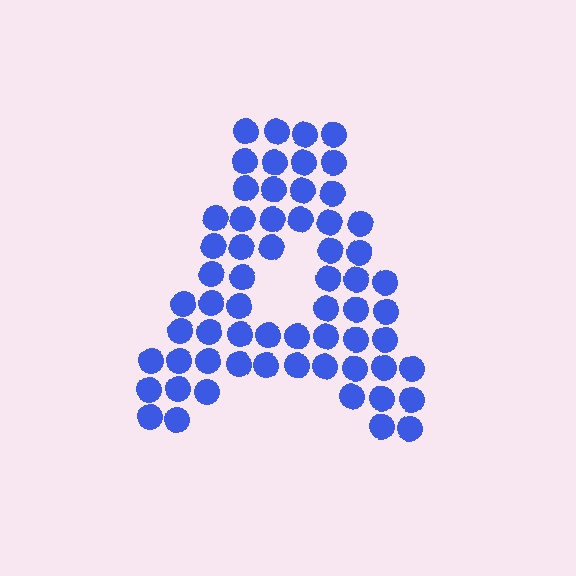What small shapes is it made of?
It is made of small circles.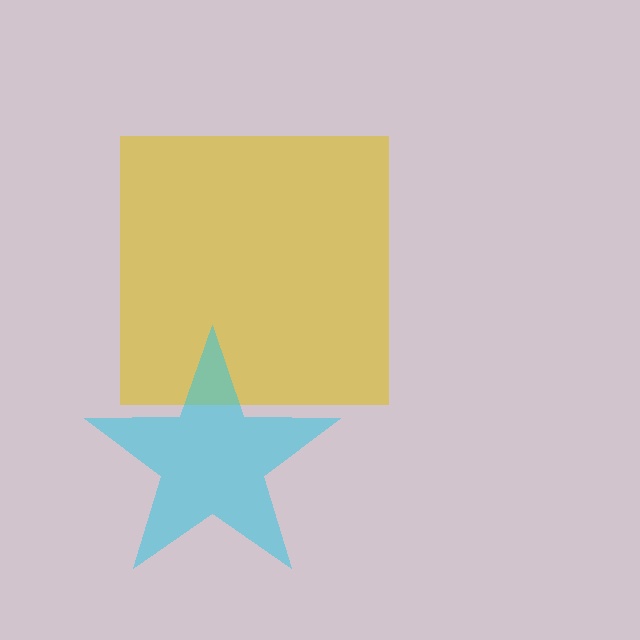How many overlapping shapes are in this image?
There are 2 overlapping shapes in the image.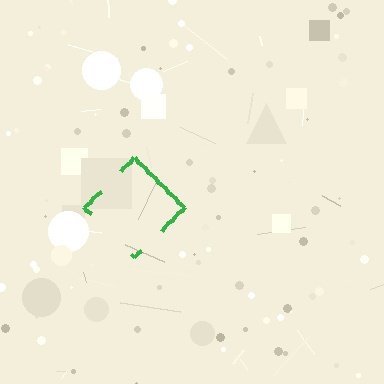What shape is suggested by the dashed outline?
The dashed outline suggests a diamond.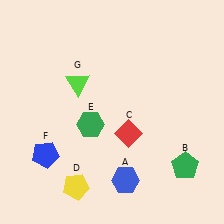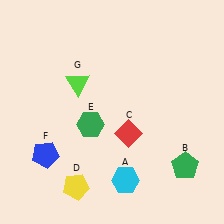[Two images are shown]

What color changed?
The hexagon (A) changed from blue in Image 1 to cyan in Image 2.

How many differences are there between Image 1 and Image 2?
There is 1 difference between the two images.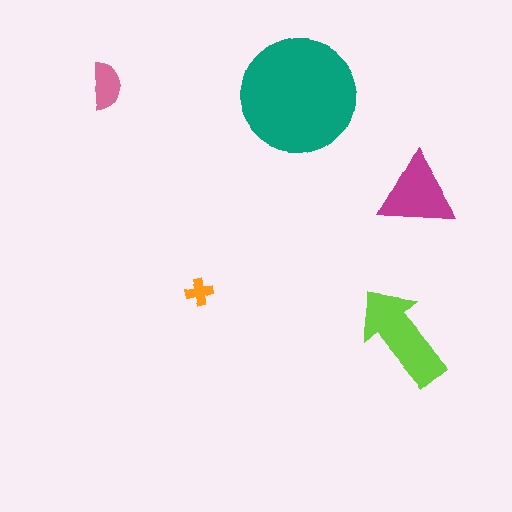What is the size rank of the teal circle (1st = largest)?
1st.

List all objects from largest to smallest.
The teal circle, the lime arrow, the magenta triangle, the pink semicircle, the orange cross.